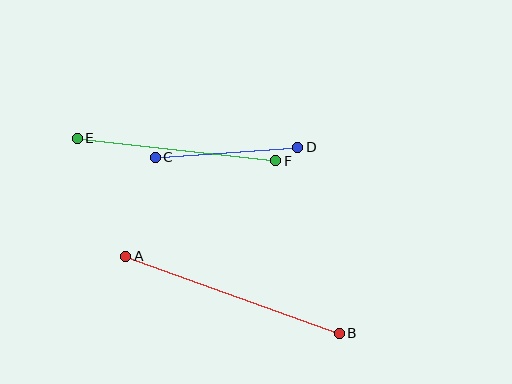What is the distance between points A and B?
The distance is approximately 227 pixels.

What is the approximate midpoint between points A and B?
The midpoint is at approximately (233, 295) pixels.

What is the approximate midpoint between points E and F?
The midpoint is at approximately (177, 150) pixels.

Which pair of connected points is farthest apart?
Points A and B are farthest apart.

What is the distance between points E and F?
The distance is approximately 200 pixels.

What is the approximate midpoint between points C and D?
The midpoint is at approximately (226, 152) pixels.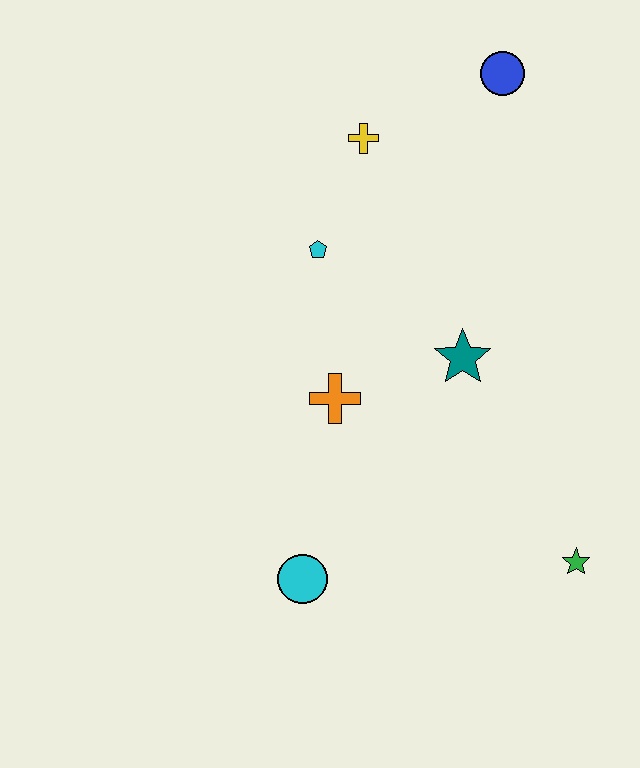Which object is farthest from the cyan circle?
The blue circle is farthest from the cyan circle.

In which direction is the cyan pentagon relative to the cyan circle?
The cyan pentagon is above the cyan circle.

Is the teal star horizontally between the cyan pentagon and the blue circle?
Yes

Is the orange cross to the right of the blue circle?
No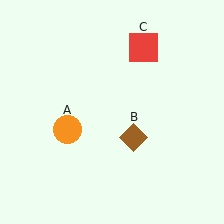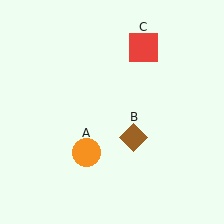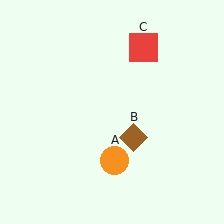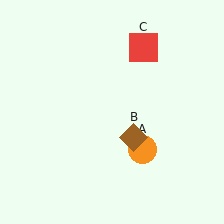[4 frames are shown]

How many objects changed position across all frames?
1 object changed position: orange circle (object A).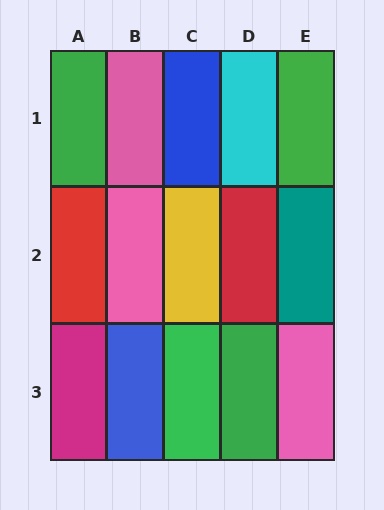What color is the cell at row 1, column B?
Pink.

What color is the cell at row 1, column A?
Green.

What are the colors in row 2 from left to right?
Red, pink, yellow, red, teal.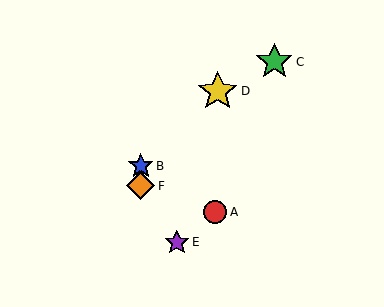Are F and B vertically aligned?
Yes, both are at x≈141.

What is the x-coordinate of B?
Object B is at x≈141.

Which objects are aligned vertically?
Objects B, F are aligned vertically.